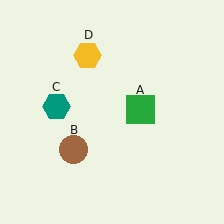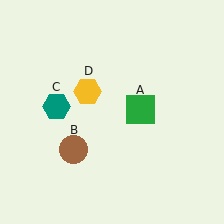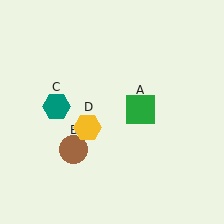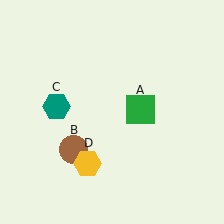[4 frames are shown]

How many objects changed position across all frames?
1 object changed position: yellow hexagon (object D).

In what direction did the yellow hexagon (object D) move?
The yellow hexagon (object D) moved down.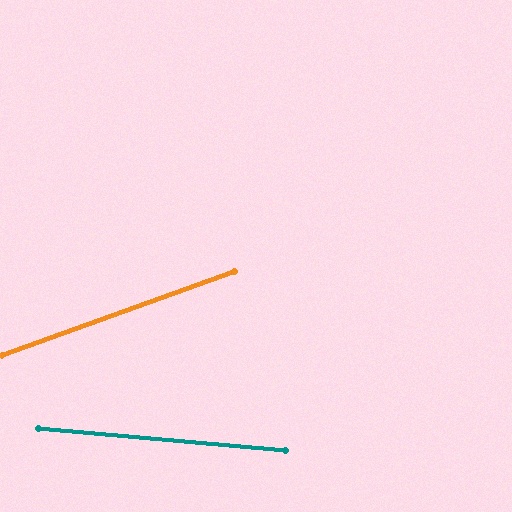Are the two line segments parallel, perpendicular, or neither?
Neither parallel nor perpendicular — they differ by about 25°.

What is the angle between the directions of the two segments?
Approximately 25 degrees.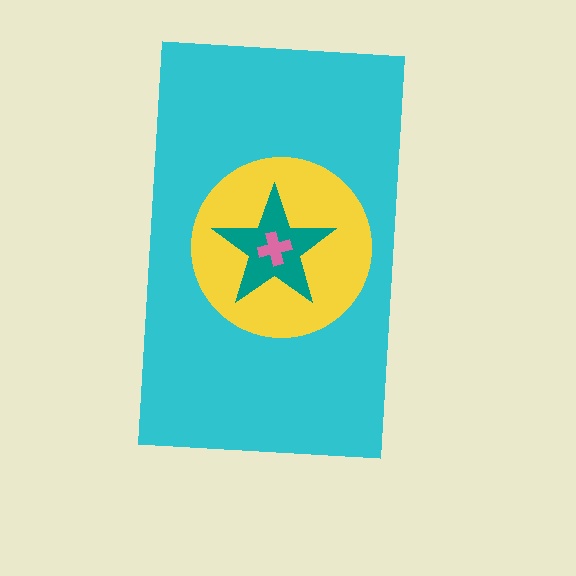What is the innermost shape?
The pink cross.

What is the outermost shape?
The cyan rectangle.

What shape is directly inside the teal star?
The pink cross.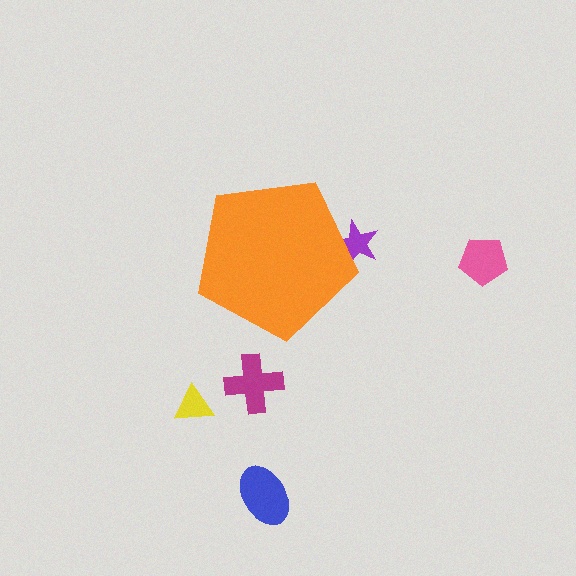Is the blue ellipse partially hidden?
No, the blue ellipse is fully visible.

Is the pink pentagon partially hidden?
No, the pink pentagon is fully visible.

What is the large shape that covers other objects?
An orange pentagon.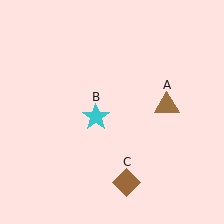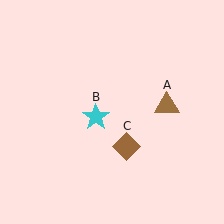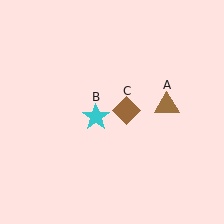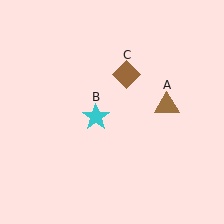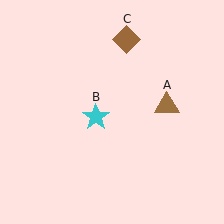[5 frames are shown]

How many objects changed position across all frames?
1 object changed position: brown diamond (object C).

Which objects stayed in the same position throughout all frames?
Brown triangle (object A) and cyan star (object B) remained stationary.